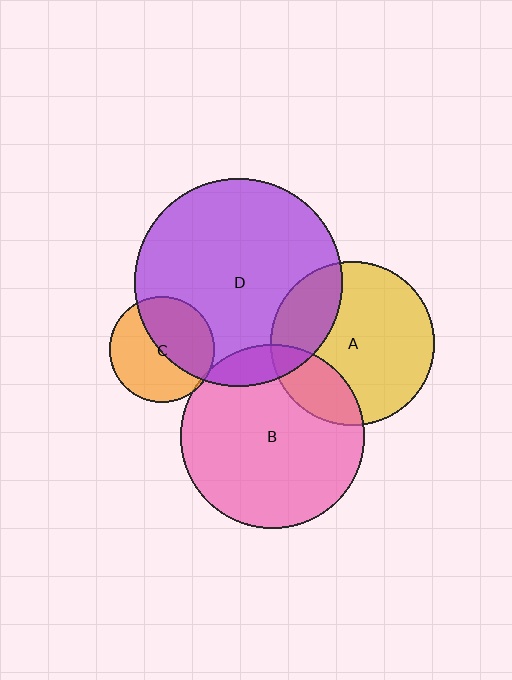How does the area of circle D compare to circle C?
Approximately 3.9 times.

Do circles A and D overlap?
Yes.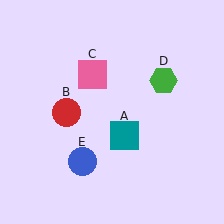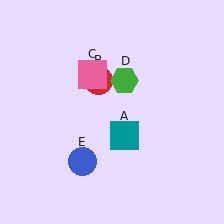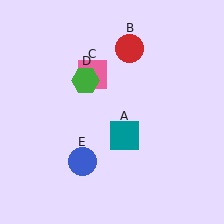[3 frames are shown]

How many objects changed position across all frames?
2 objects changed position: red circle (object B), green hexagon (object D).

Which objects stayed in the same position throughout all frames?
Teal square (object A) and pink square (object C) and blue circle (object E) remained stationary.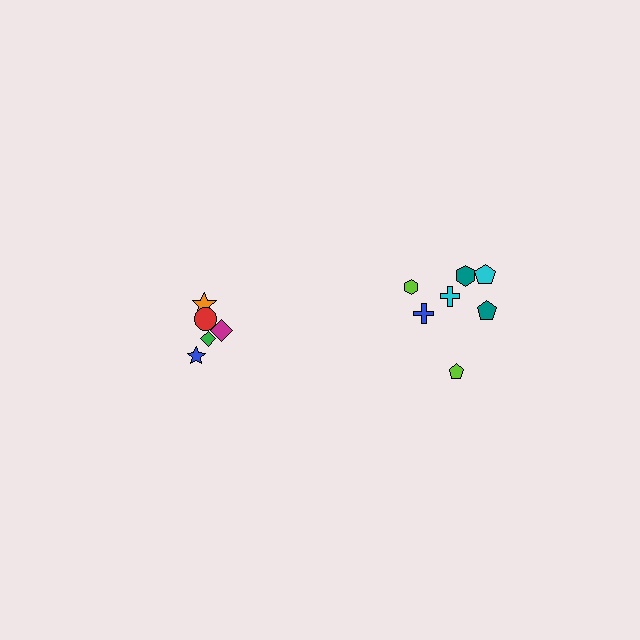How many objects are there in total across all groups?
There are 12 objects.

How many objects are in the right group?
There are 7 objects.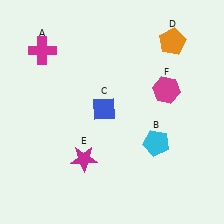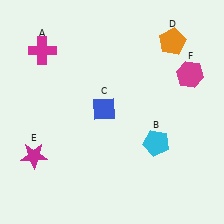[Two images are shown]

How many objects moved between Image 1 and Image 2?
2 objects moved between the two images.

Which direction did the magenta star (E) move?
The magenta star (E) moved left.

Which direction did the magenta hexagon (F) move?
The magenta hexagon (F) moved right.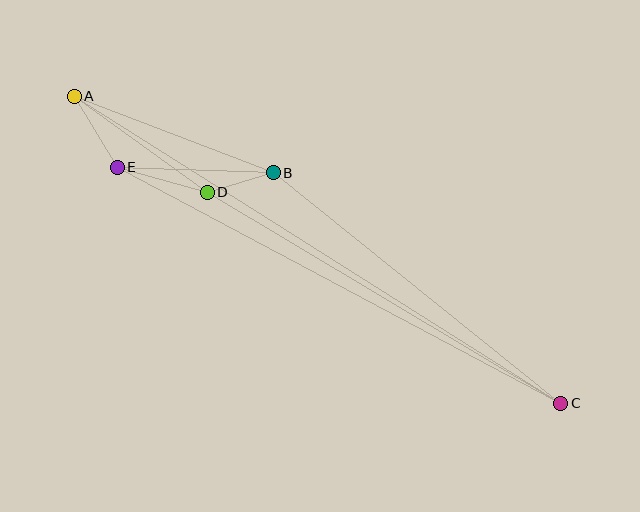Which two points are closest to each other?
Points B and D are closest to each other.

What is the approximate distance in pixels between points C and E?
The distance between C and E is approximately 502 pixels.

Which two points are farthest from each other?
Points A and C are farthest from each other.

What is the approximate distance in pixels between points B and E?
The distance between B and E is approximately 156 pixels.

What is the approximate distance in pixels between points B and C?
The distance between B and C is approximately 369 pixels.